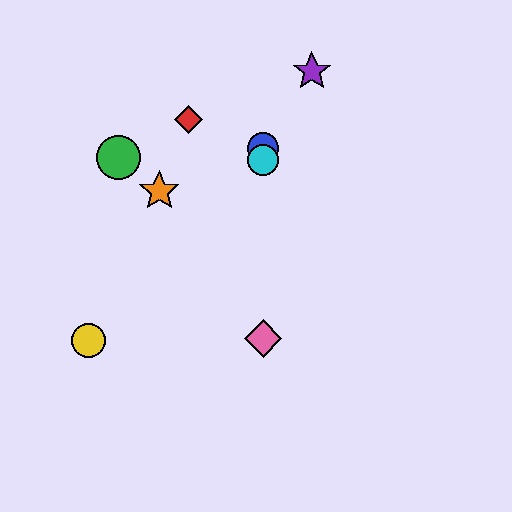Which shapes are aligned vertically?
The blue circle, the cyan circle, the pink diamond are aligned vertically.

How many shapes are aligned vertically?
3 shapes (the blue circle, the cyan circle, the pink diamond) are aligned vertically.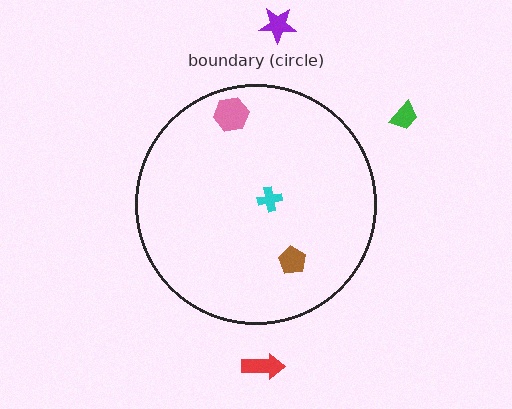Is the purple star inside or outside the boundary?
Outside.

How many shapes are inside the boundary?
3 inside, 3 outside.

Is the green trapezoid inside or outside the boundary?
Outside.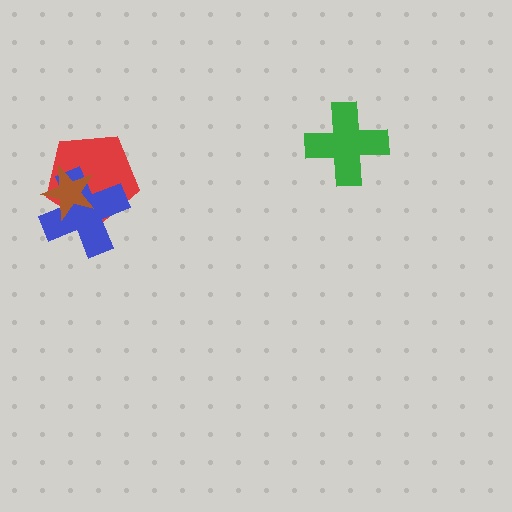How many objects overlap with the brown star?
2 objects overlap with the brown star.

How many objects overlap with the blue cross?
2 objects overlap with the blue cross.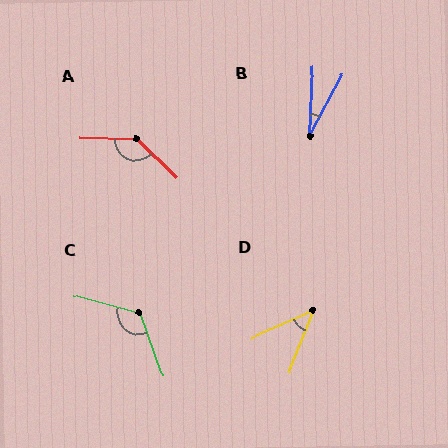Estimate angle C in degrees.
Approximately 125 degrees.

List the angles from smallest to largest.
B (26°), D (45°), C (125°), A (138°).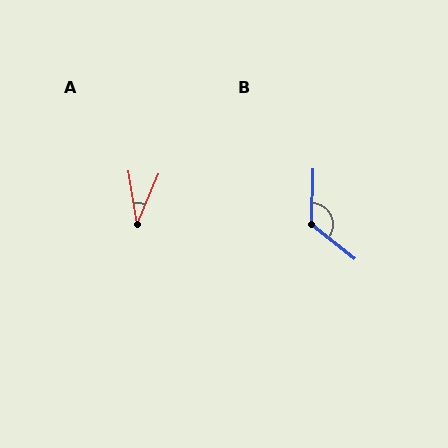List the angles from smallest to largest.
A (33°), B (128°).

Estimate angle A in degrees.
Approximately 33 degrees.